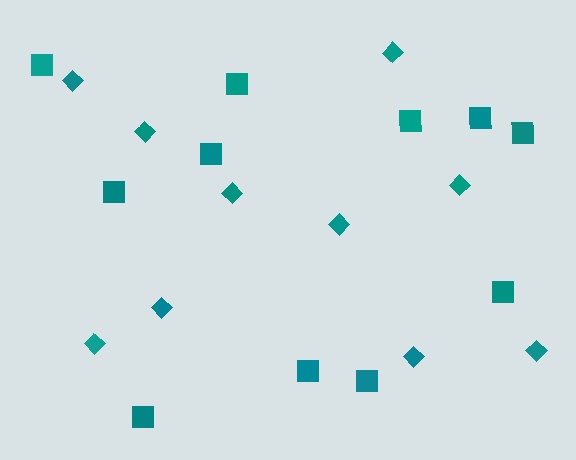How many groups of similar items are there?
There are 2 groups: one group of squares (11) and one group of diamonds (10).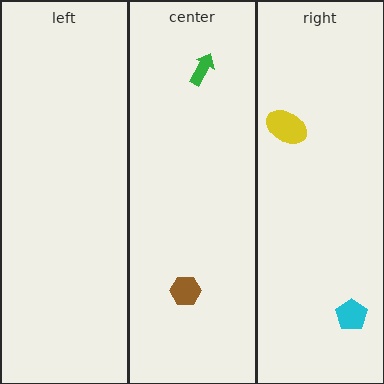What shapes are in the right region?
The cyan pentagon, the yellow ellipse.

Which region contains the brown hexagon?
The center region.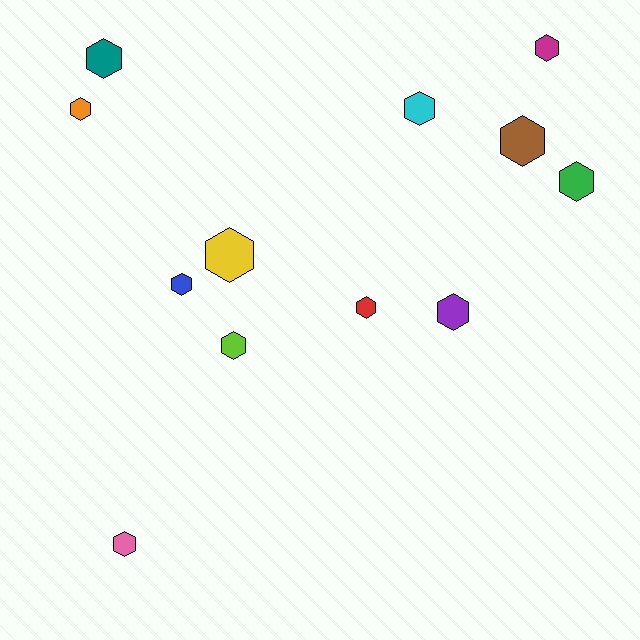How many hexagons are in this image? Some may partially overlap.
There are 12 hexagons.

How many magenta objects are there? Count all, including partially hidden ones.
There is 1 magenta object.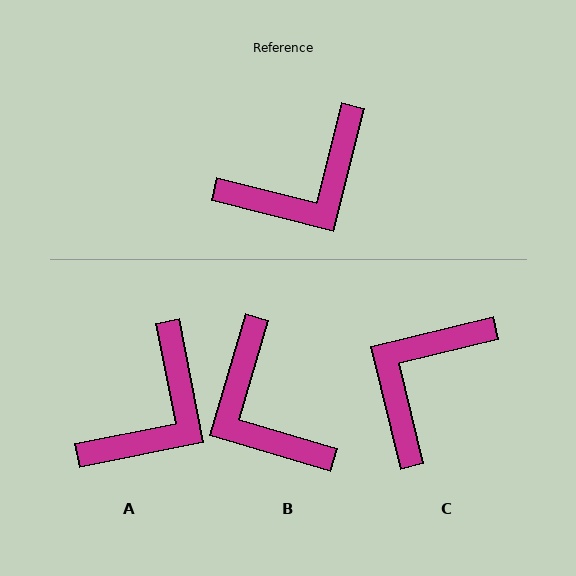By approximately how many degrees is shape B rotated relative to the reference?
Approximately 93 degrees clockwise.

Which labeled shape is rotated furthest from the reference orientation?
C, about 152 degrees away.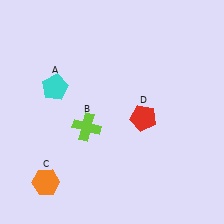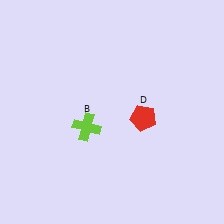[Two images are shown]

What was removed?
The orange hexagon (C), the cyan pentagon (A) were removed in Image 2.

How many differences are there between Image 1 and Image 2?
There are 2 differences between the two images.